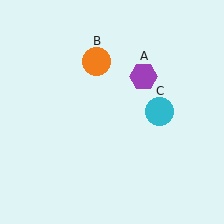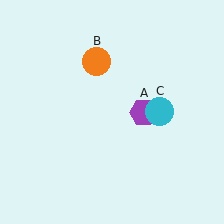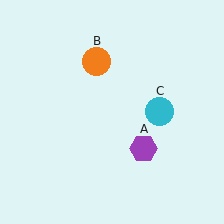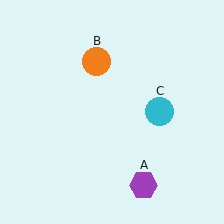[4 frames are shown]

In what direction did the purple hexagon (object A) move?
The purple hexagon (object A) moved down.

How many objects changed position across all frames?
1 object changed position: purple hexagon (object A).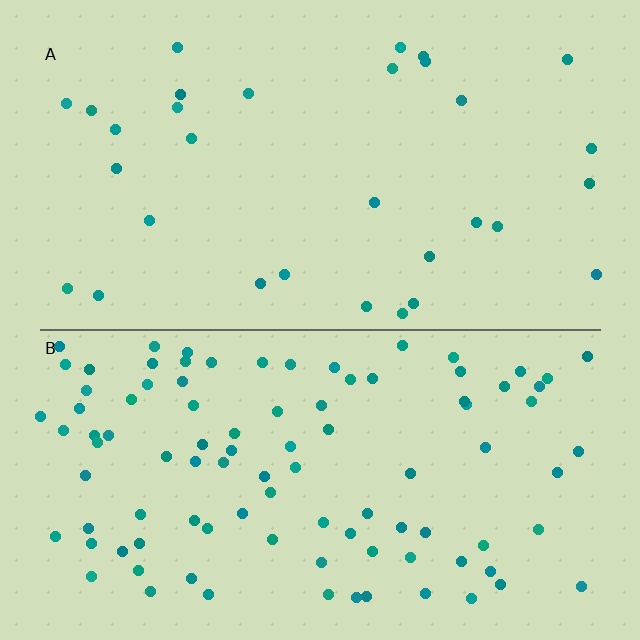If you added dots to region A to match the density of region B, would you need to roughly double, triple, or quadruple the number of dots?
Approximately triple.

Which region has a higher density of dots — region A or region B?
B (the bottom).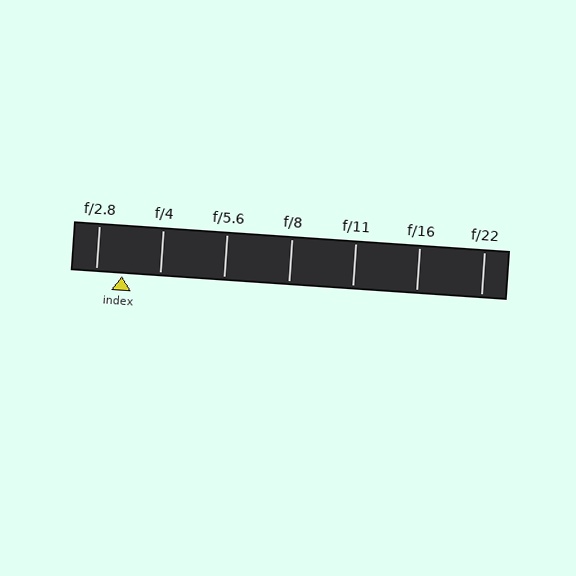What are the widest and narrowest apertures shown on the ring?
The widest aperture shown is f/2.8 and the narrowest is f/22.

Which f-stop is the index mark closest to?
The index mark is closest to f/2.8.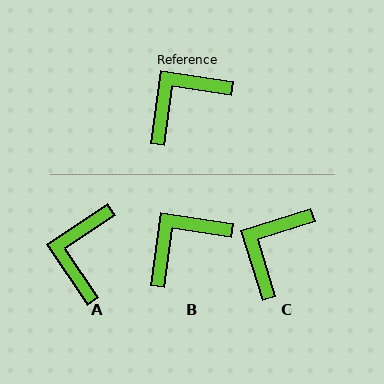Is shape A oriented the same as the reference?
No, it is off by about 42 degrees.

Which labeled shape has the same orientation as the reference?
B.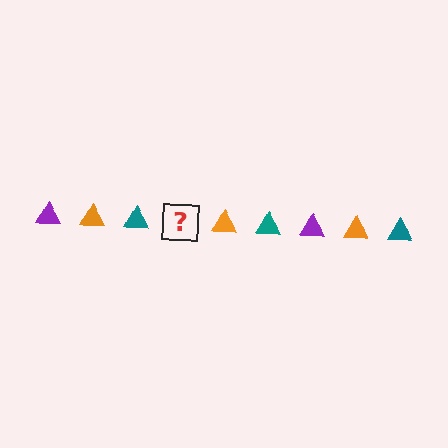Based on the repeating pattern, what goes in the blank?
The blank should be a purple triangle.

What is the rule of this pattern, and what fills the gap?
The rule is that the pattern cycles through purple, orange, teal triangles. The gap should be filled with a purple triangle.